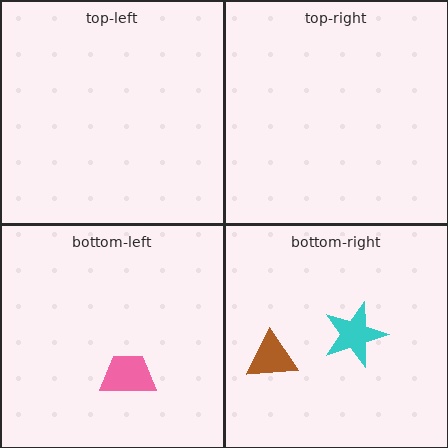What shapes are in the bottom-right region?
The brown triangle, the cyan star.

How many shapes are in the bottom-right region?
2.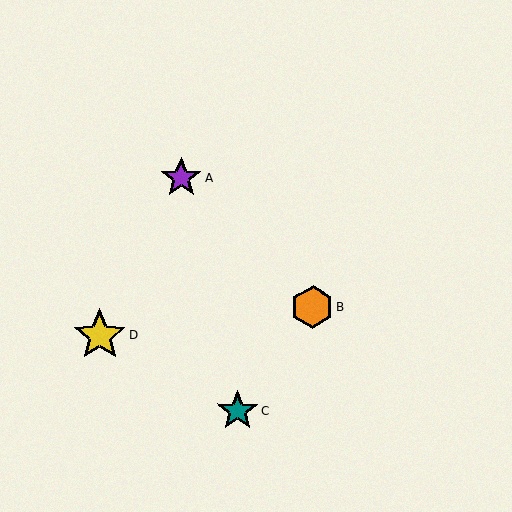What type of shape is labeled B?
Shape B is an orange hexagon.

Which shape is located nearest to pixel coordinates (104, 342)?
The yellow star (labeled D) at (100, 335) is nearest to that location.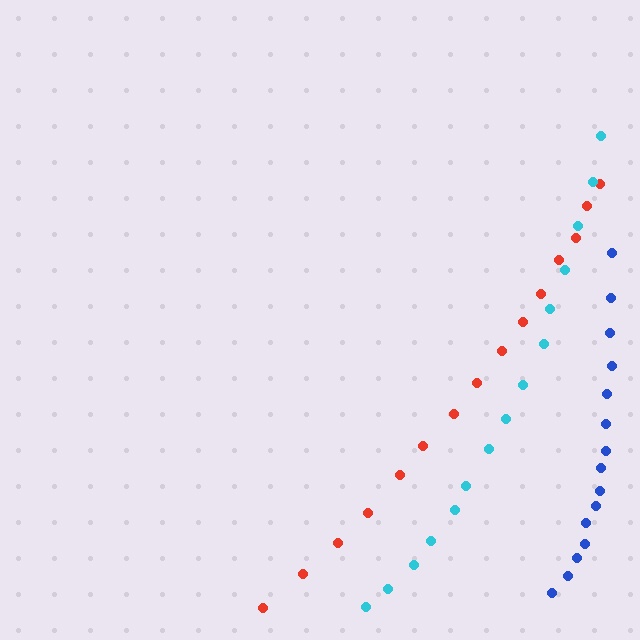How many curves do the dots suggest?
There are 3 distinct paths.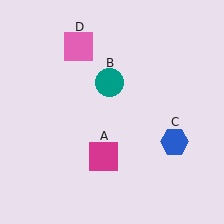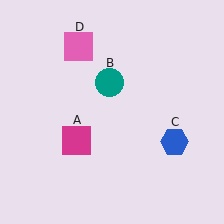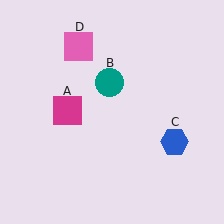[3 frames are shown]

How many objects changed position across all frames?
1 object changed position: magenta square (object A).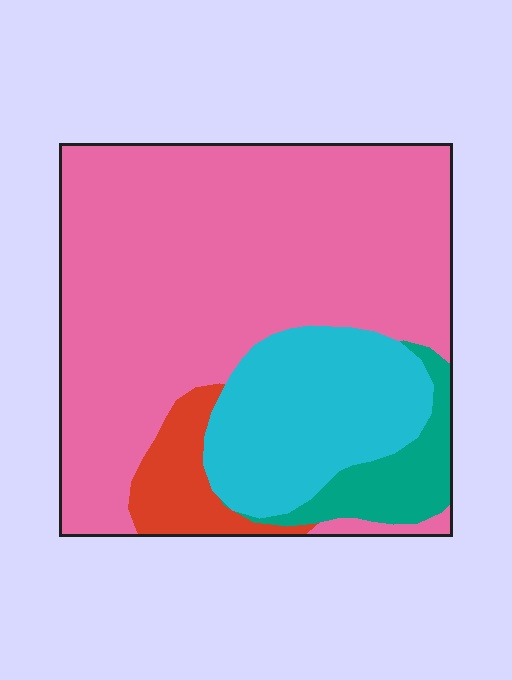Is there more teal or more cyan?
Cyan.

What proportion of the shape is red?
Red takes up about one tenth (1/10) of the shape.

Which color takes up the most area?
Pink, at roughly 65%.